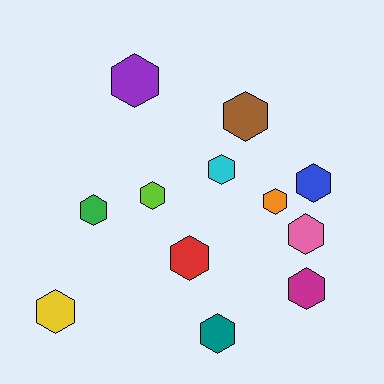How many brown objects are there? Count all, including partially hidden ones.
There is 1 brown object.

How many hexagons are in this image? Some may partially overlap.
There are 12 hexagons.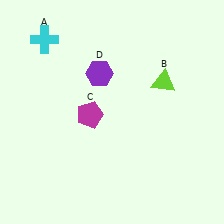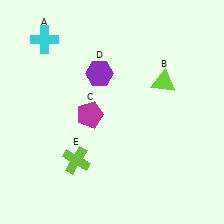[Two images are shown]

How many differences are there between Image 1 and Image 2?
There is 1 difference between the two images.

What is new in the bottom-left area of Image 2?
A lime cross (E) was added in the bottom-left area of Image 2.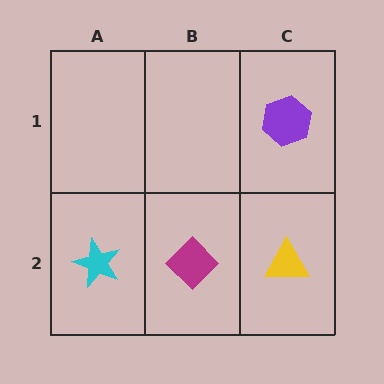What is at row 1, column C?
A purple hexagon.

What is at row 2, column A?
A cyan star.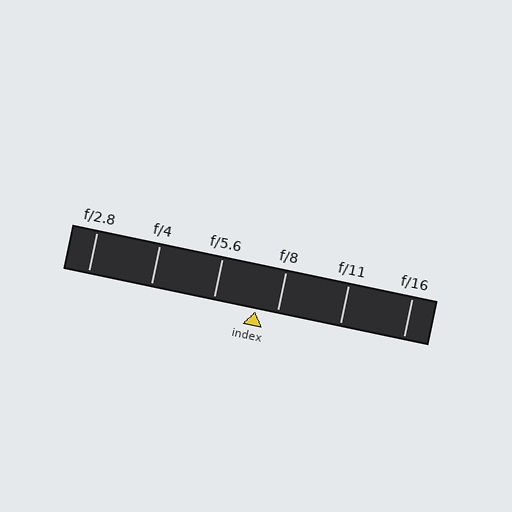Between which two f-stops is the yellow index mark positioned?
The index mark is between f/5.6 and f/8.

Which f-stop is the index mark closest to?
The index mark is closest to f/8.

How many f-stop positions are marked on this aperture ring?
There are 6 f-stop positions marked.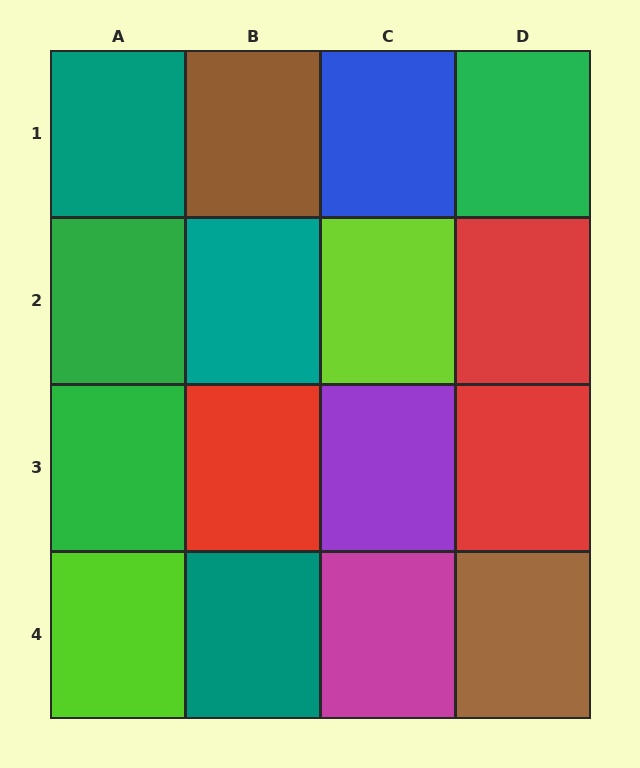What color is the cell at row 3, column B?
Red.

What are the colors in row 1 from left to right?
Teal, brown, blue, green.